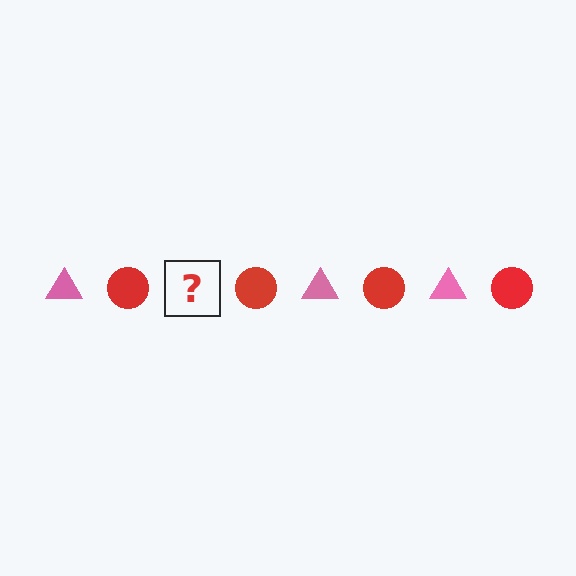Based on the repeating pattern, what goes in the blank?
The blank should be a pink triangle.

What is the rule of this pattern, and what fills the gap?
The rule is that the pattern alternates between pink triangle and red circle. The gap should be filled with a pink triangle.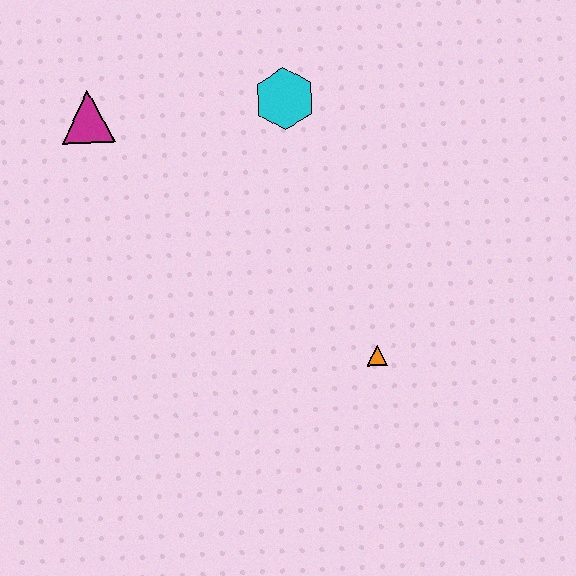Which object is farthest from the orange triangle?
The magenta triangle is farthest from the orange triangle.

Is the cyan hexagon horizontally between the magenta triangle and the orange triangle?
Yes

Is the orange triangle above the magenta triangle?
No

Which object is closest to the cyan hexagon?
The magenta triangle is closest to the cyan hexagon.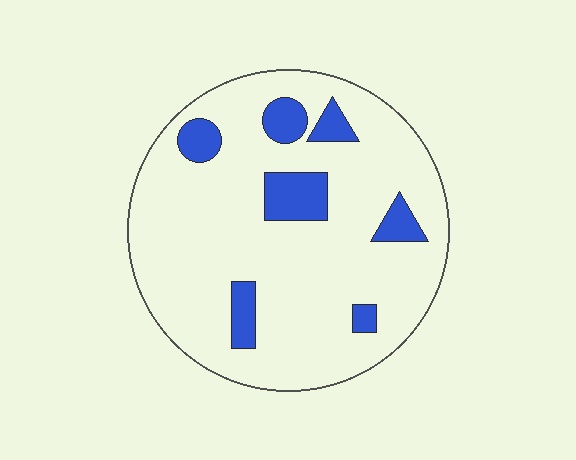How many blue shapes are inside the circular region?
7.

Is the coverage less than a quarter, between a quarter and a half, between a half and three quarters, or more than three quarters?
Less than a quarter.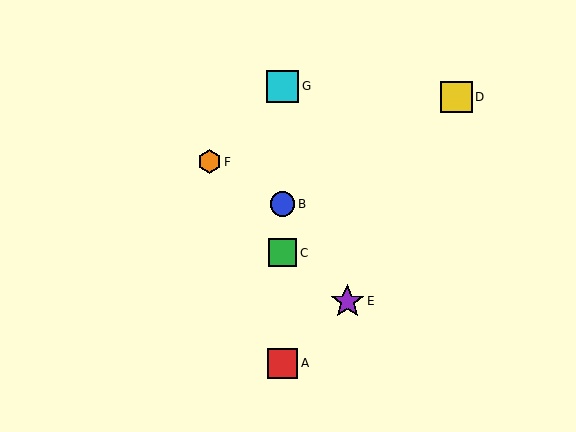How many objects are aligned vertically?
4 objects (A, B, C, G) are aligned vertically.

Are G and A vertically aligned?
Yes, both are at x≈283.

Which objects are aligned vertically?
Objects A, B, C, G are aligned vertically.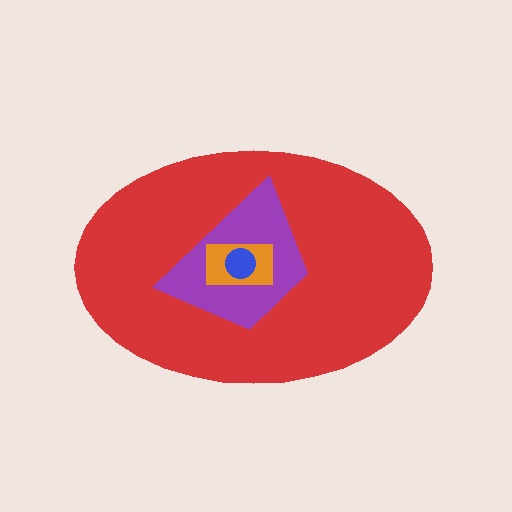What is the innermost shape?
The blue circle.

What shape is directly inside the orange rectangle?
The blue circle.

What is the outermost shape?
The red ellipse.